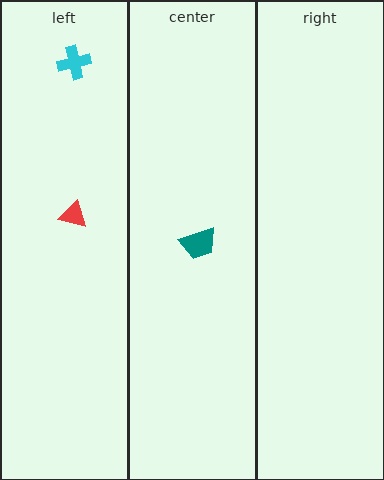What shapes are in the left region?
The cyan cross, the red triangle.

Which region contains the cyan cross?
The left region.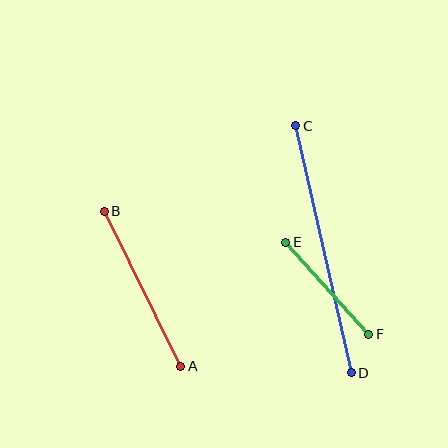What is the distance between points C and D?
The distance is approximately 253 pixels.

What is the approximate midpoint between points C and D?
The midpoint is at approximately (323, 249) pixels.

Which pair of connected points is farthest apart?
Points C and D are farthest apart.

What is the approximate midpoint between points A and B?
The midpoint is at approximately (142, 289) pixels.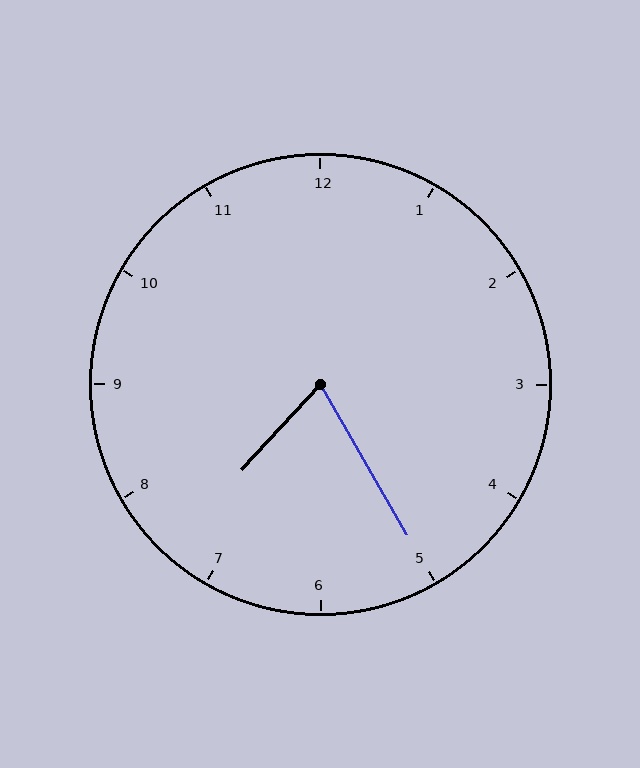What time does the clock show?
7:25.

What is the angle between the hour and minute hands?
Approximately 72 degrees.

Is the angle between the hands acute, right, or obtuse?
It is acute.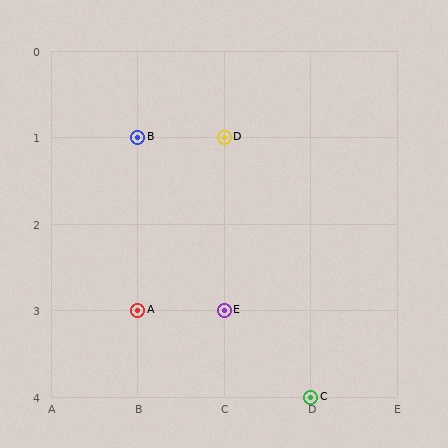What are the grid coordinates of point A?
Point A is at grid coordinates (B, 3).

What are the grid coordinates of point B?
Point B is at grid coordinates (B, 1).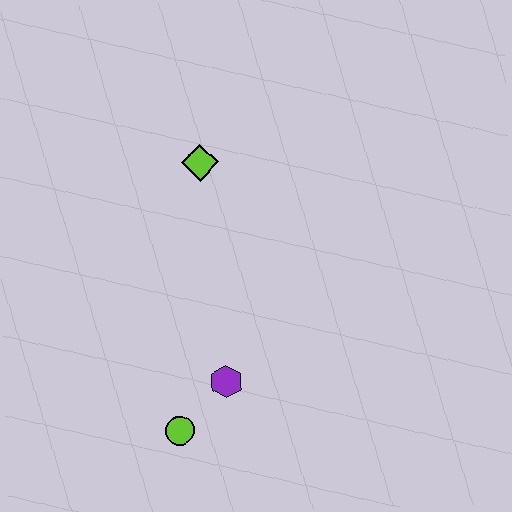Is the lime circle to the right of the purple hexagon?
No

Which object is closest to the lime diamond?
The purple hexagon is closest to the lime diamond.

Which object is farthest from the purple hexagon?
The lime diamond is farthest from the purple hexagon.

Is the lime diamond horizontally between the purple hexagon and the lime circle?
Yes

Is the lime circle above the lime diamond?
No